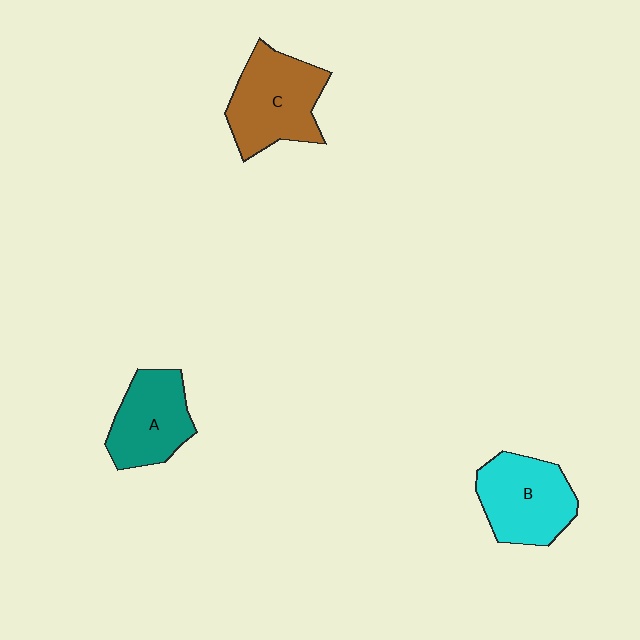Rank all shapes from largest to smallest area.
From largest to smallest: C (brown), B (cyan), A (teal).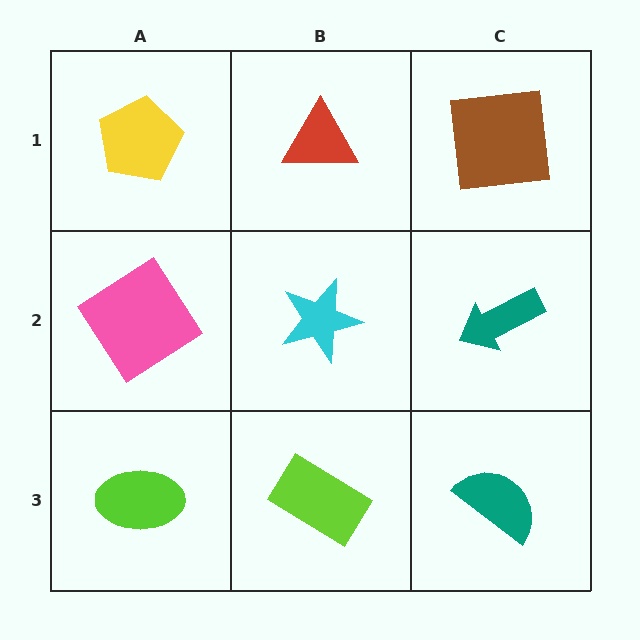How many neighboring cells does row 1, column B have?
3.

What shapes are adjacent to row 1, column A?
A pink diamond (row 2, column A), a red triangle (row 1, column B).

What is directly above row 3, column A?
A pink diamond.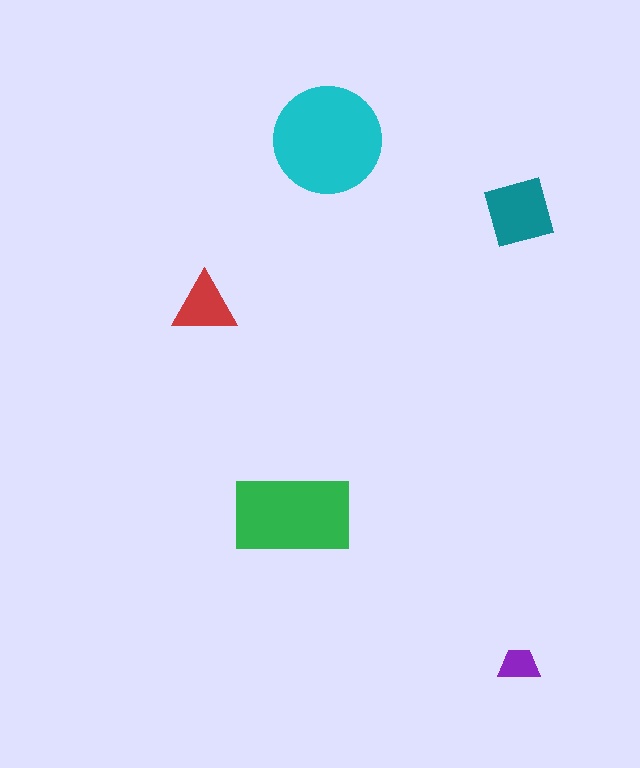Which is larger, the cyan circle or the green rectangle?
The cyan circle.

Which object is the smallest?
The purple trapezoid.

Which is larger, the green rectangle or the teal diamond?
The green rectangle.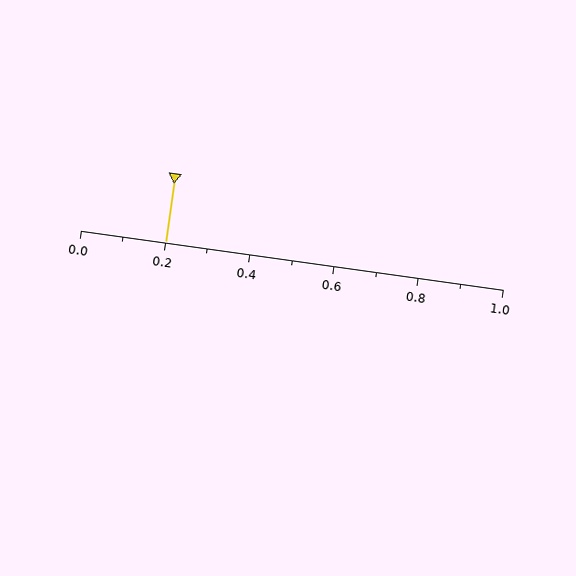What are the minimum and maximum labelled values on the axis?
The axis runs from 0.0 to 1.0.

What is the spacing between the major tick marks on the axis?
The major ticks are spaced 0.2 apart.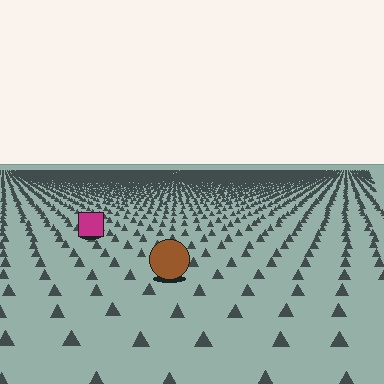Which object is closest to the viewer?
The brown circle is closest. The texture marks near it are larger and more spread out.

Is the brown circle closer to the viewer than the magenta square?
Yes. The brown circle is closer — you can tell from the texture gradient: the ground texture is coarser near it.